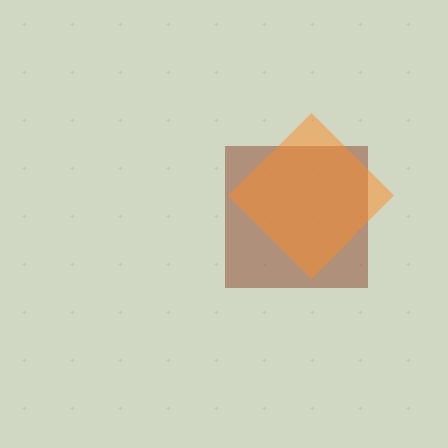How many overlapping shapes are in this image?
There are 2 overlapping shapes in the image.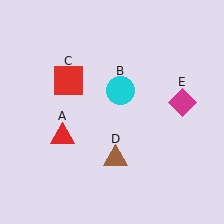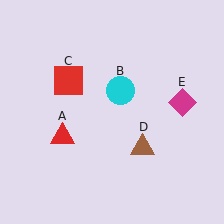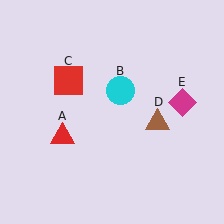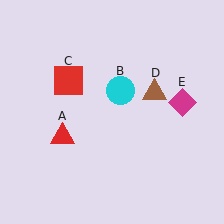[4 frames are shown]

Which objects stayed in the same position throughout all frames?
Red triangle (object A) and cyan circle (object B) and red square (object C) and magenta diamond (object E) remained stationary.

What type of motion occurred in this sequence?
The brown triangle (object D) rotated counterclockwise around the center of the scene.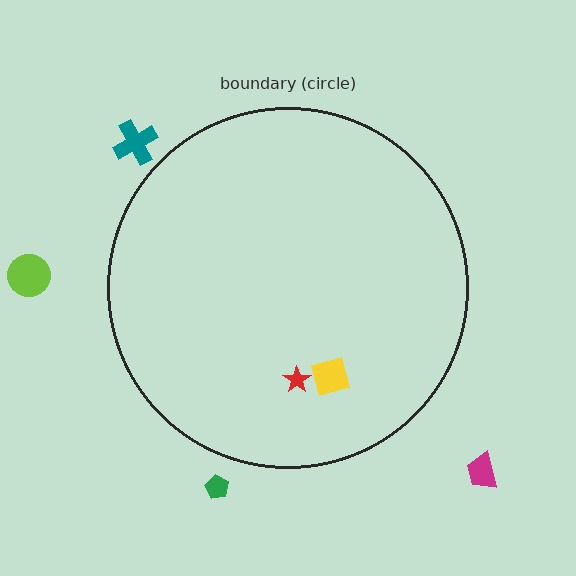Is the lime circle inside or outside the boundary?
Outside.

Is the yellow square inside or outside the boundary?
Inside.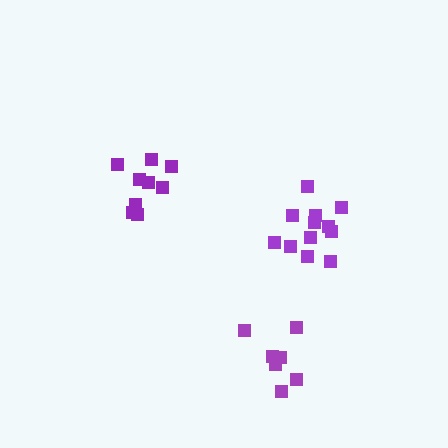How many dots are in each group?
Group 1: 9 dots, Group 2: 12 dots, Group 3: 7 dots (28 total).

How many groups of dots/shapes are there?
There are 3 groups.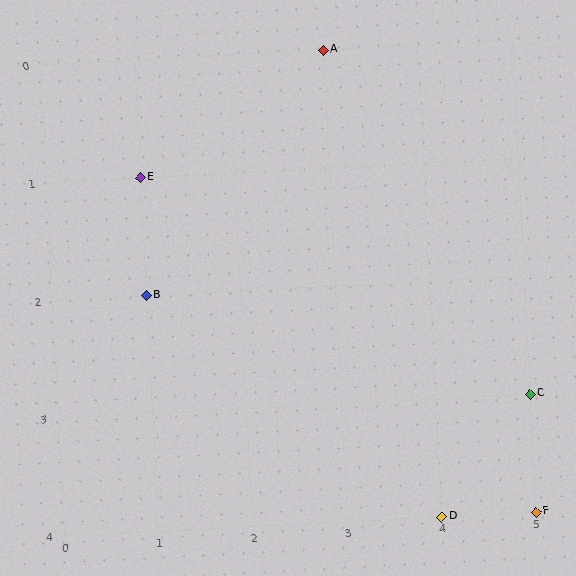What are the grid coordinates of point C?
Point C is at grid coordinates (5, 3).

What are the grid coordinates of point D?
Point D is at grid coordinates (4, 4).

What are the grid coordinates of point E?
Point E is at grid coordinates (1, 1).